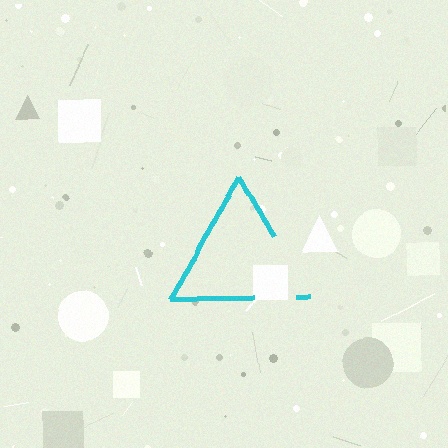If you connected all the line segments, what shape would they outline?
They would outline a triangle.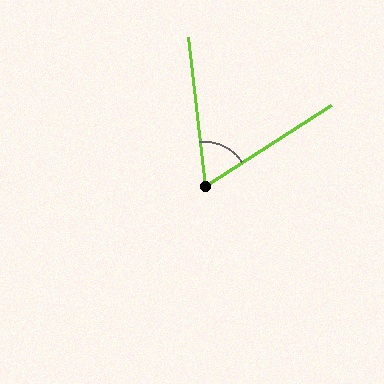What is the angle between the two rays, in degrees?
Approximately 64 degrees.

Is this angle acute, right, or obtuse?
It is acute.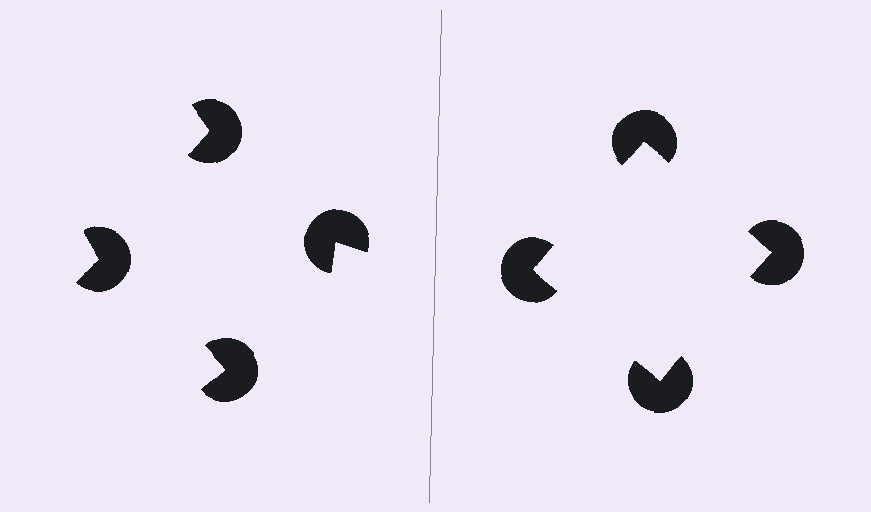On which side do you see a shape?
An illusory square appears on the right side. On the left side the wedge cuts are rotated, so no coherent shape forms.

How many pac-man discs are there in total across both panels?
8 — 4 on each side.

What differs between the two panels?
The pac-man discs are positioned identically on both sides; only the wedge orientations differ. On the right they align to a square; on the left they are misaligned.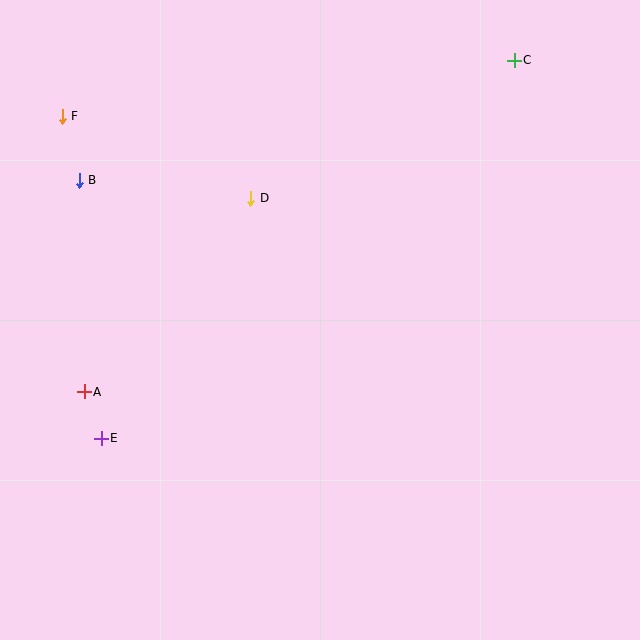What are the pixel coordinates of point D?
Point D is at (251, 198).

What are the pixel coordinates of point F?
Point F is at (62, 116).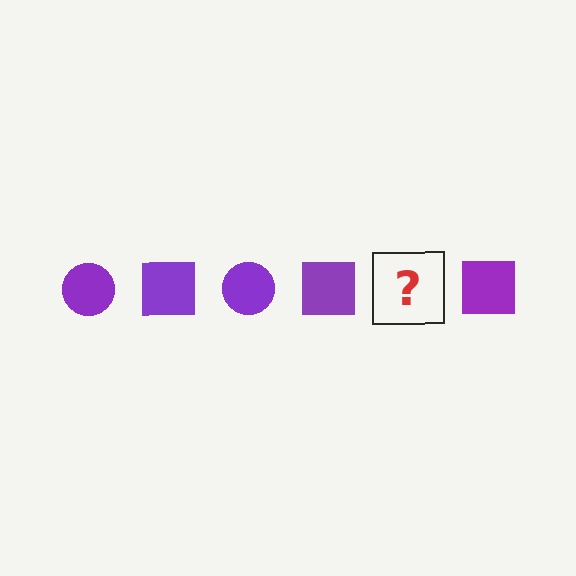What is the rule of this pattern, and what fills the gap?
The rule is that the pattern cycles through circle, square shapes in purple. The gap should be filled with a purple circle.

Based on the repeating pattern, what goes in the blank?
The blank should be a purple circle.